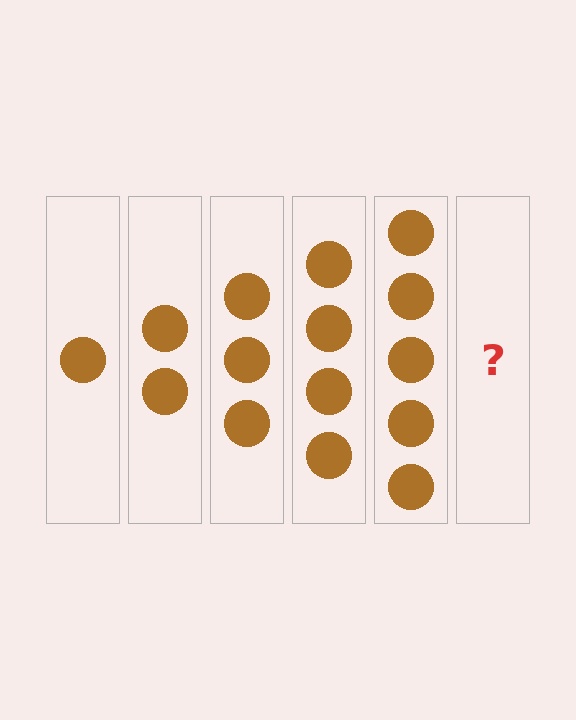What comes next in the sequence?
The next element should be 6 circles.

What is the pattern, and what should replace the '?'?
The pattern is that each step adds one more circle. The '?' should be 6 circles.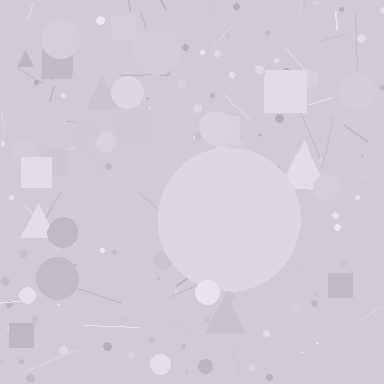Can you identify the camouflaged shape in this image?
The camouflaged shape is a circle.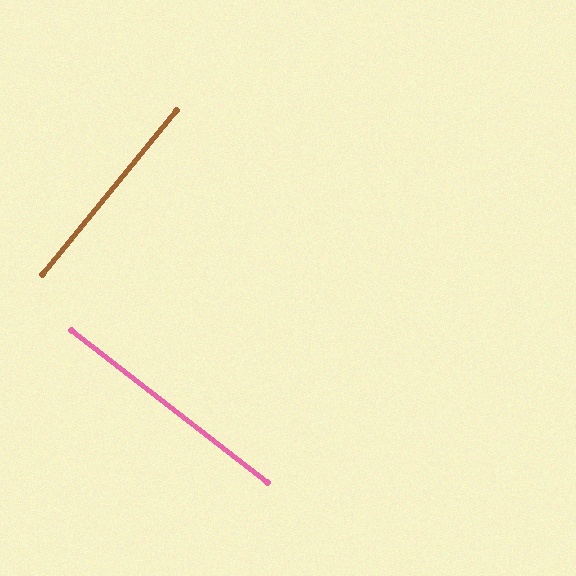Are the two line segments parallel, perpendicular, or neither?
Perpendicular — they meet at approximately 88°.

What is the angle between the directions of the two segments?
Approximately 88 degrees.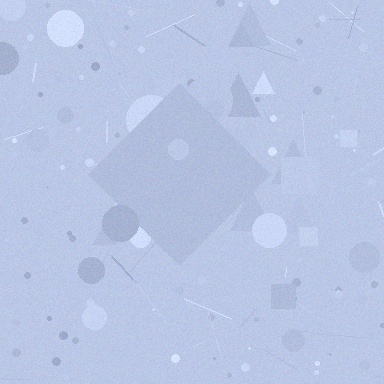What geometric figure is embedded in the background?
A diamond is embedded in the background.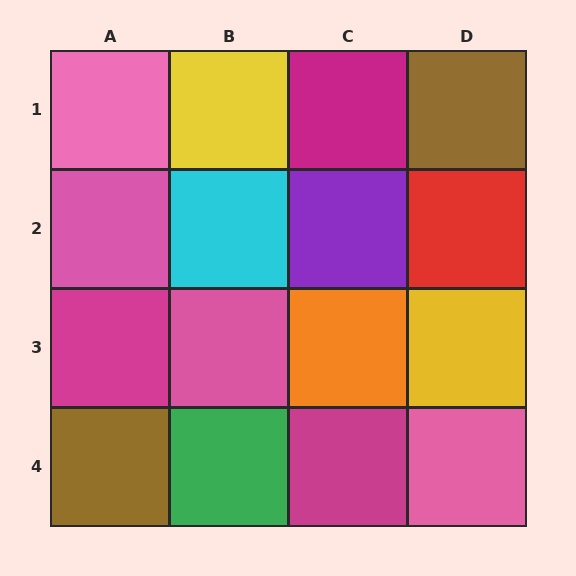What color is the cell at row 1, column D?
Brown.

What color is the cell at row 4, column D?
Pink.